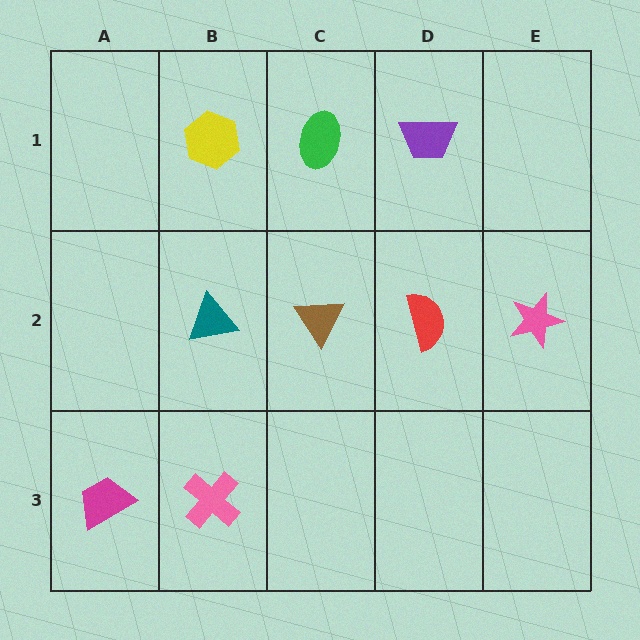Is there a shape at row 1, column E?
No, that cell is empty.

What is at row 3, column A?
A magenta trapezoid.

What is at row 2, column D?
A red semicircle.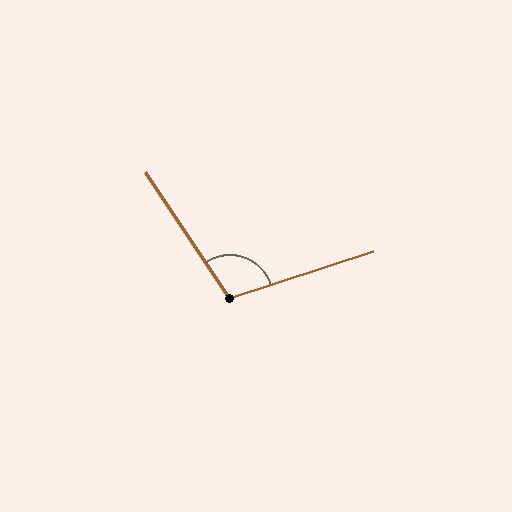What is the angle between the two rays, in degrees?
Approximately 106 degrees.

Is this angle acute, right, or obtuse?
It is obtuse.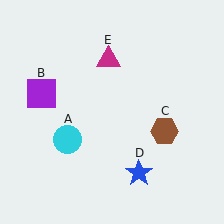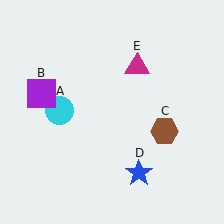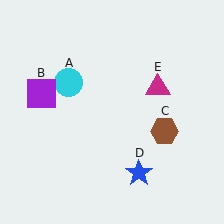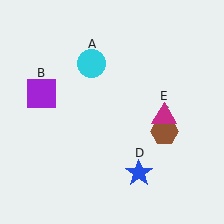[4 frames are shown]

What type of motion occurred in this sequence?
The cyan circle (object A), magenta triangle (object E) rotated clockwise around the center of the scene.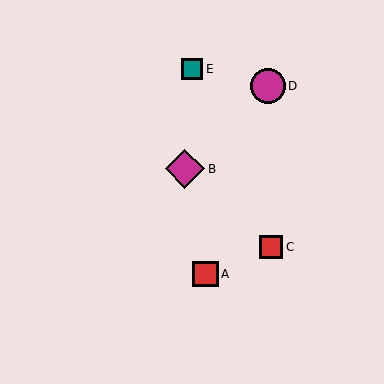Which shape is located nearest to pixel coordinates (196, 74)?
The teal square (labeled E) at (192, 69) is nearest to that location.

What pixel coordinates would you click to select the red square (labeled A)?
Click at (205, 274) to select the red square A.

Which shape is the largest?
The magenta diamond (labeled B) is the largest.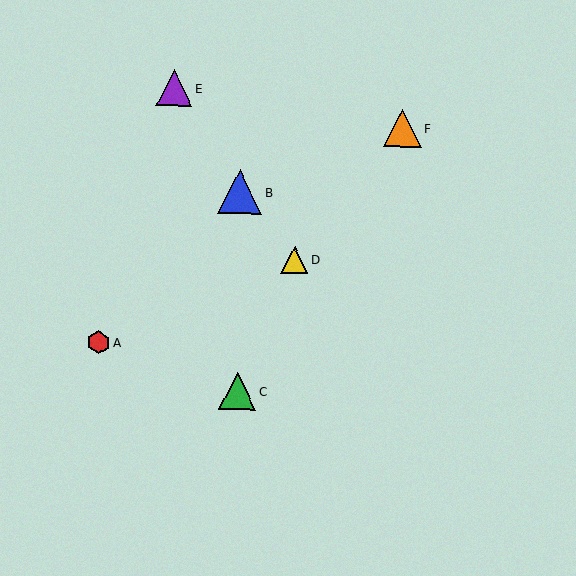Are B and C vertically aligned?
Yes, both are at x≈240.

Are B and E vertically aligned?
No, B is at x≈240 and E is at x≈174.